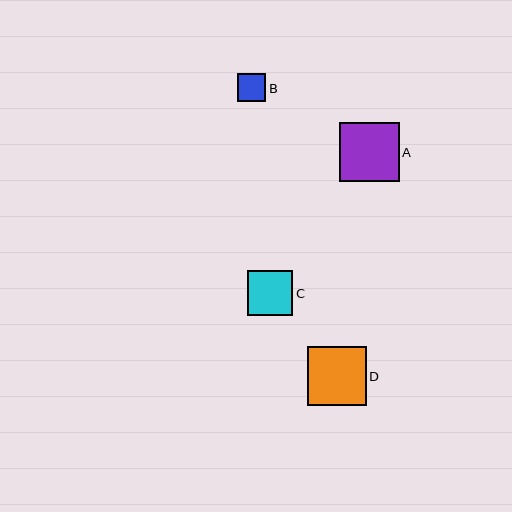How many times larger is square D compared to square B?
Square D is approximately 2.1 times the size of square B.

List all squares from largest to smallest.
From largest to smallest: A, D, C, B.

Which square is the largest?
Square A is the largest with a size of approximately 60 pixels.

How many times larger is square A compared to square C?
Square A is approximately 1.3 times the size of square C.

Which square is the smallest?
Square B is the smallest with a size of approximately 28 pixels.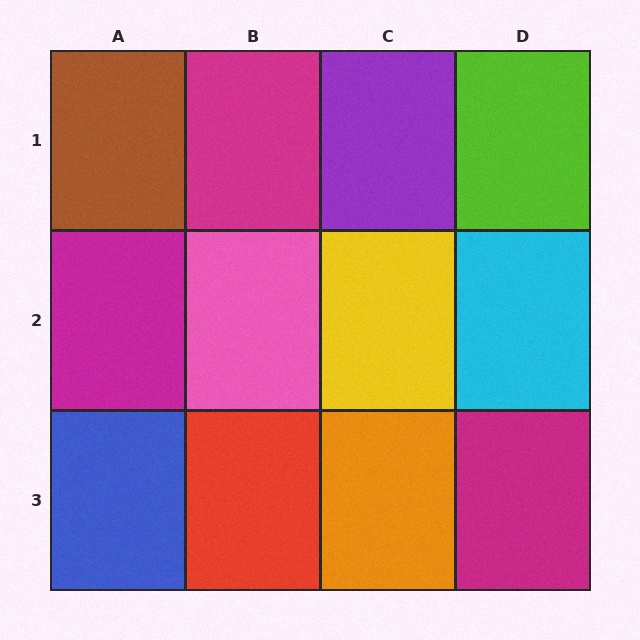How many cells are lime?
1 cell is lime.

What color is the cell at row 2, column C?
Yellow.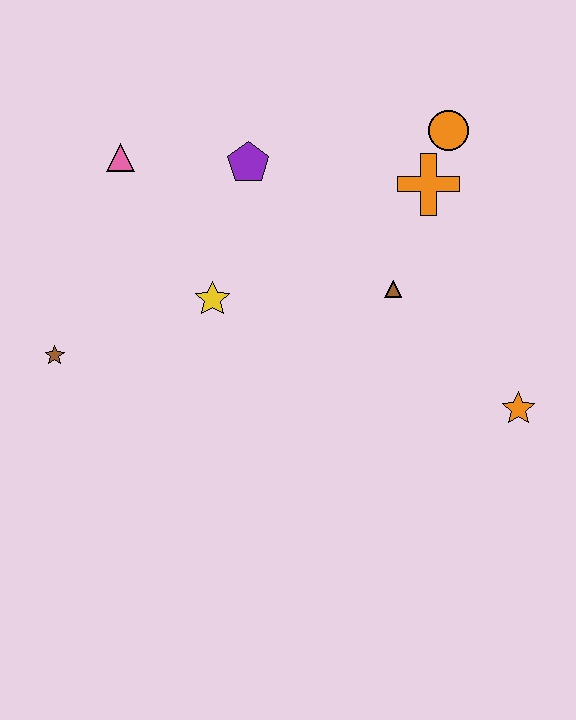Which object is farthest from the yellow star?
The orange star is farthest from the yellow star.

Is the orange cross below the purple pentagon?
Yes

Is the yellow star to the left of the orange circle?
Yes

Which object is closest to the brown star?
The yellow star is closest to the brown star.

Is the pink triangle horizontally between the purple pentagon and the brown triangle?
No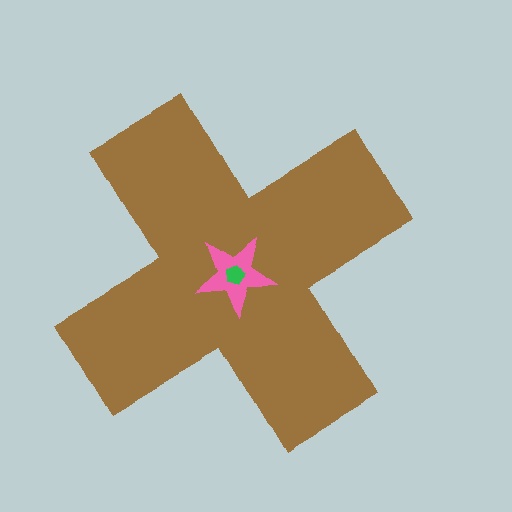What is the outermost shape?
The brown cross.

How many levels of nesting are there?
3.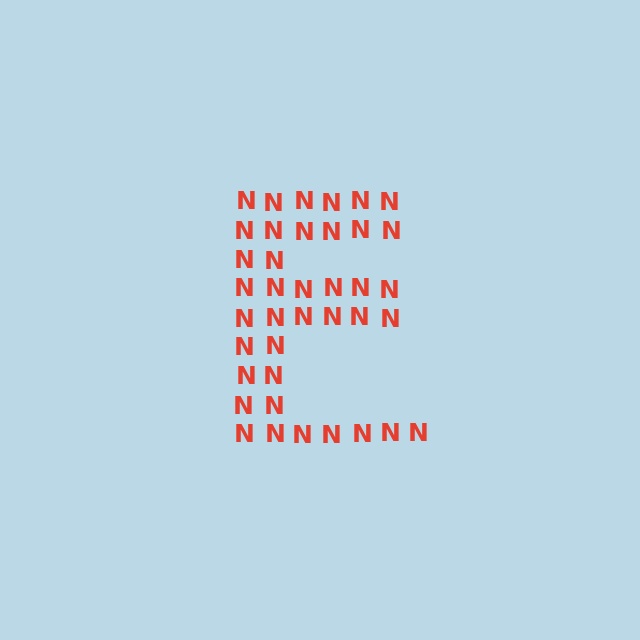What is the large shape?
The large shape is the letter E.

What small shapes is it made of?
It is made of small letter N's.